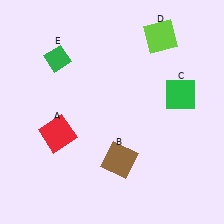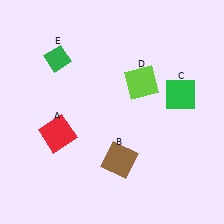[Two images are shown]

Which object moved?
The lime square (D) moved down.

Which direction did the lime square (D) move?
The lime square (D) moved down.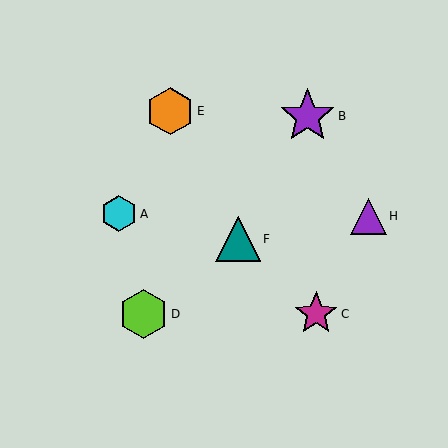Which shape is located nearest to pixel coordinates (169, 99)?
The orange hexagon (labeled E) at (170, 111) is nearest to that location.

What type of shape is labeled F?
Shape F is a teal triangle.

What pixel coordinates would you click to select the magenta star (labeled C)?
Click at (316, 314) to select the magenta star C.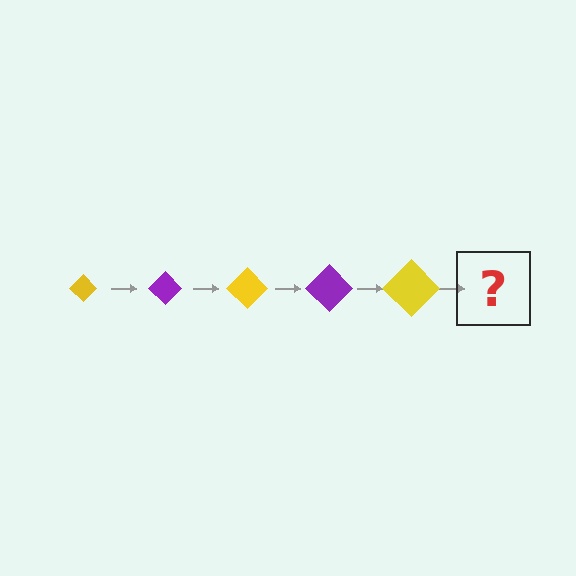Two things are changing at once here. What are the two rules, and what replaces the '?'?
The two rules are that the diamond grows larger each step and the color cycles through yellow and purple. The '?' should be a purple diamond, larger than the previous one.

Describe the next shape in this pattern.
It should be a purple diamond, larger than the previous one.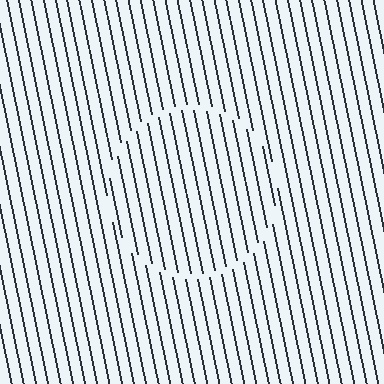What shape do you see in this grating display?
An illusory circle. The interior of the shape contains the same grating, shifted by half a period — the contour is defined by the phase discontinuity where line-ends from the inner and outer gratings abut.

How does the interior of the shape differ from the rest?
The interior of the shape contains the same grating, shifted by half a period — the contour is defined by the phase discontinuity where line-ends from the inner and outer gratings abut.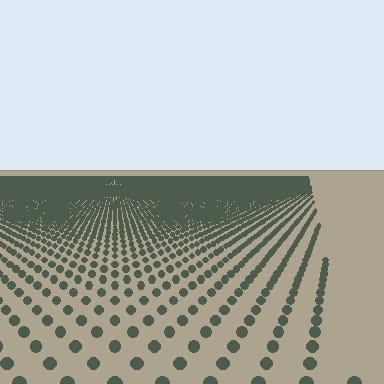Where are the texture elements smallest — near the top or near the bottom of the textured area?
Near the top.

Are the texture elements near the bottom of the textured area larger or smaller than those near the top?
Larger. Near the bottom, elements are closer to the viewer and appear at a bigger on-screen size.